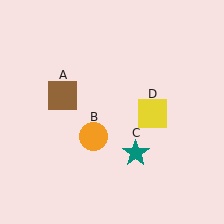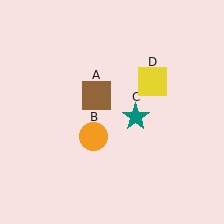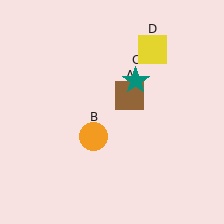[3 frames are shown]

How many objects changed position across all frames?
3 objects changed position: brown square (object A), teal star (object C), yellow square (object D).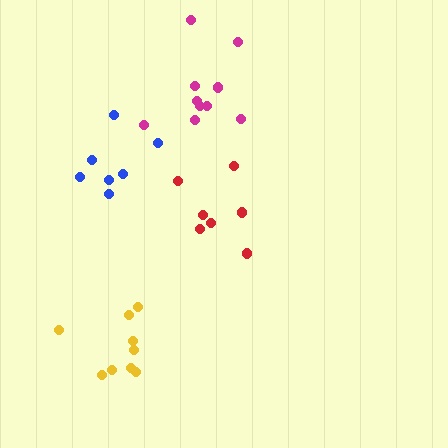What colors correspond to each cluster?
The clusters are colored: yellow, red, magenta, blue.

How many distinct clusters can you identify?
There are 4 distinct clusters.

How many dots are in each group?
Group 1: 9 dots, Group 2: 7 dots, Group 3: 10 dots, Group 4: 7 dots (33 total).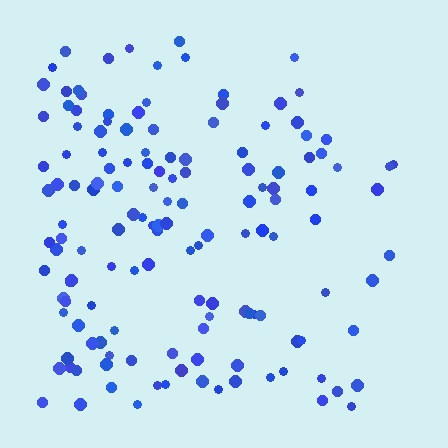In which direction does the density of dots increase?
From right to left, with the left side densest.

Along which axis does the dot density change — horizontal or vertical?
Horizontal.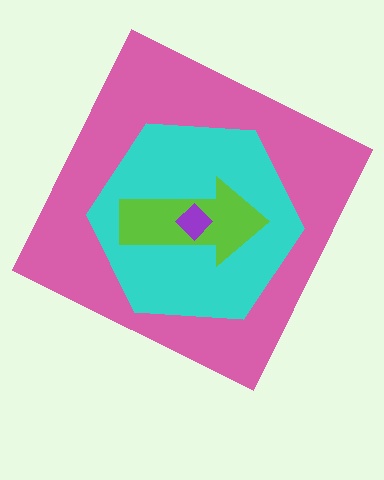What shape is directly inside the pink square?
The cyan hexagon.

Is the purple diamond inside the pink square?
Yes.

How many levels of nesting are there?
4.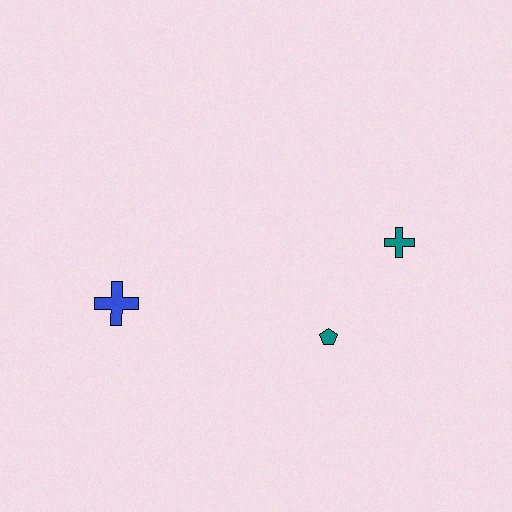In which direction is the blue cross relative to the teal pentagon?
The blue cross is to the left of the teal pentagon.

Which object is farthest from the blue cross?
The teal cross is farthest from the blue cross.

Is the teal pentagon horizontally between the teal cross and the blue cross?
Yes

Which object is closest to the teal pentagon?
The teal cross is closest to the teal pentagon.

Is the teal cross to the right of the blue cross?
Yes